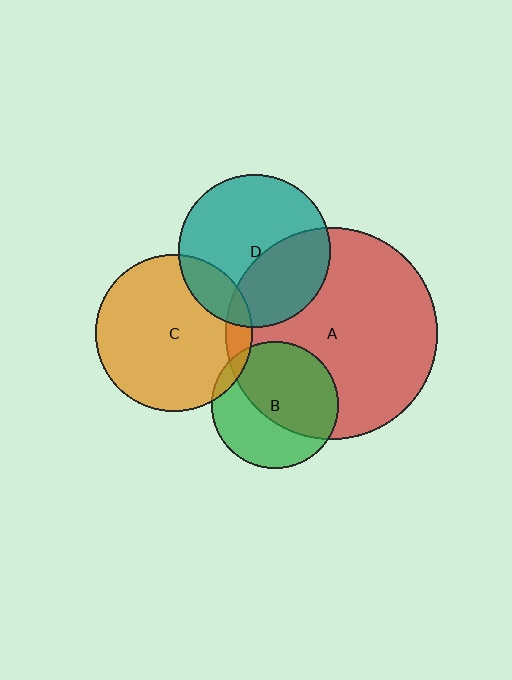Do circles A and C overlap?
Yes.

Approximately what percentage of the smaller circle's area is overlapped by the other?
Approximately 10%.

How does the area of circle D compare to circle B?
Approximately 1.4 times.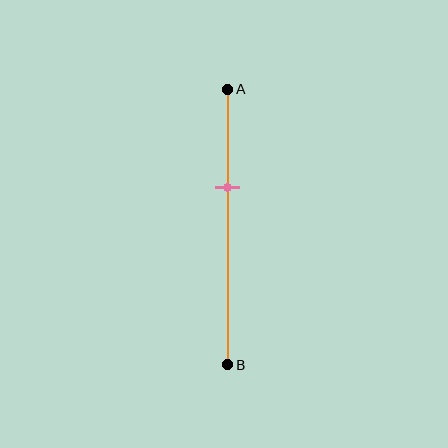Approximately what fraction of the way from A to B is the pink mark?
The pink mark is approximately 35% of the way from A to B.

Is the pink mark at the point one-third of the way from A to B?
Yes, the mark is approximately at the one-third point.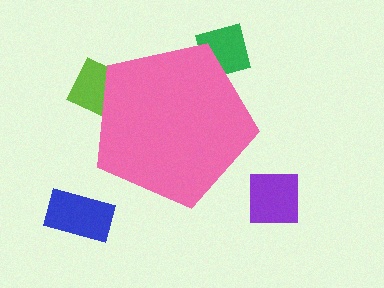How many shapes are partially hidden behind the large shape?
2 shapes are partially hidden.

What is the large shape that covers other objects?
A pink pentagon.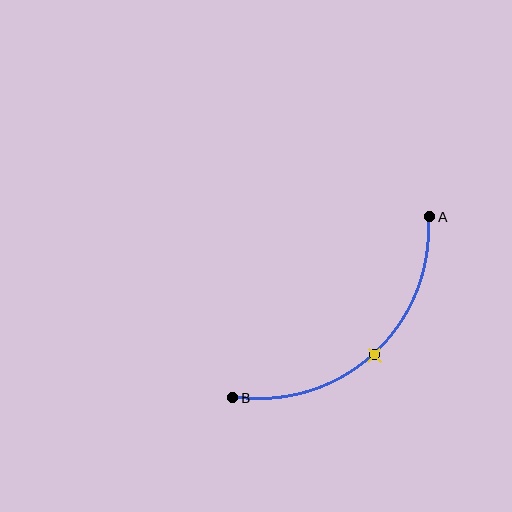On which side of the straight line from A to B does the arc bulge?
The arc bulges below and to the right of the straight line connecting A and B.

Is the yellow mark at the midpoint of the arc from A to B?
Yes. The yellow mark lies on the arc at equal arc-length from both A and B — it is the arc midpoint.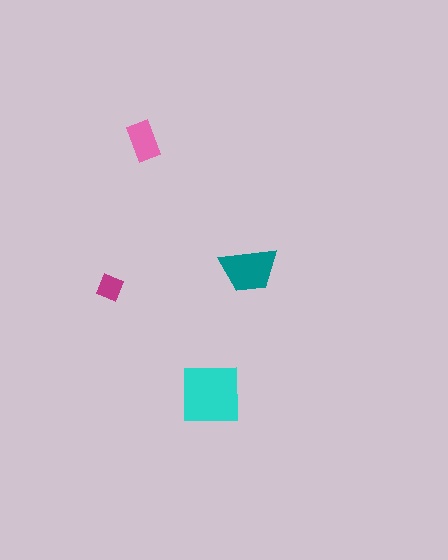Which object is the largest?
The cyan square.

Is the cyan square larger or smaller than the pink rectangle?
Larger.